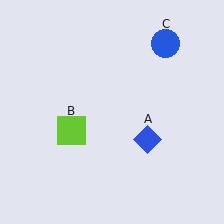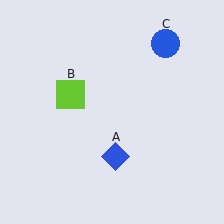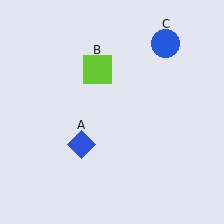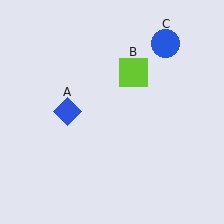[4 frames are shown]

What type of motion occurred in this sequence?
The blue diamond (object A), lime square (object B) rotated clockwise around the center of the scene.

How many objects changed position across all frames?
2 objects changed position: blue diamond (object A), lime square (object B).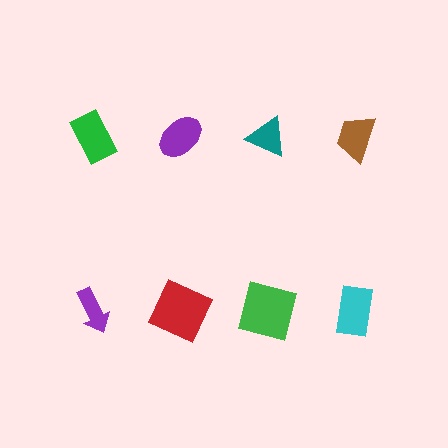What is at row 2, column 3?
A green square.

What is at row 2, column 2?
A red square.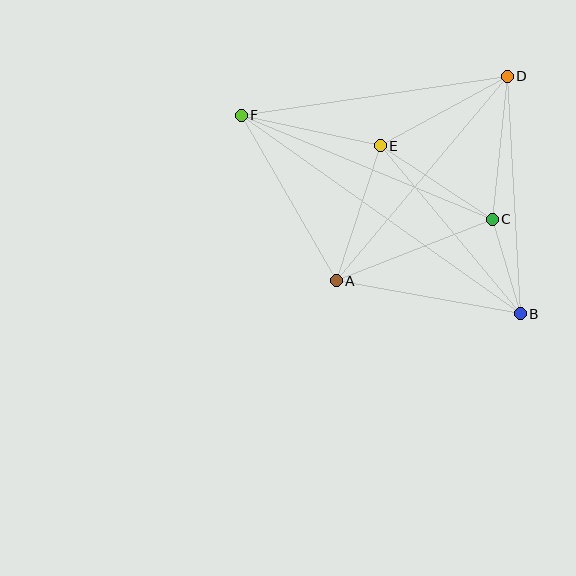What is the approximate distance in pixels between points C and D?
The distance between C and D is approximately 144 pixels.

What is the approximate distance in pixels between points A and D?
The distance between A and D is approximately 267 pixels.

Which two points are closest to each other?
Points B and C are closest to each other.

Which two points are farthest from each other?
Points B and F are farthest from each other.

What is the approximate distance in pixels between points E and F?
The distance between E and F is approximately 143 pixels.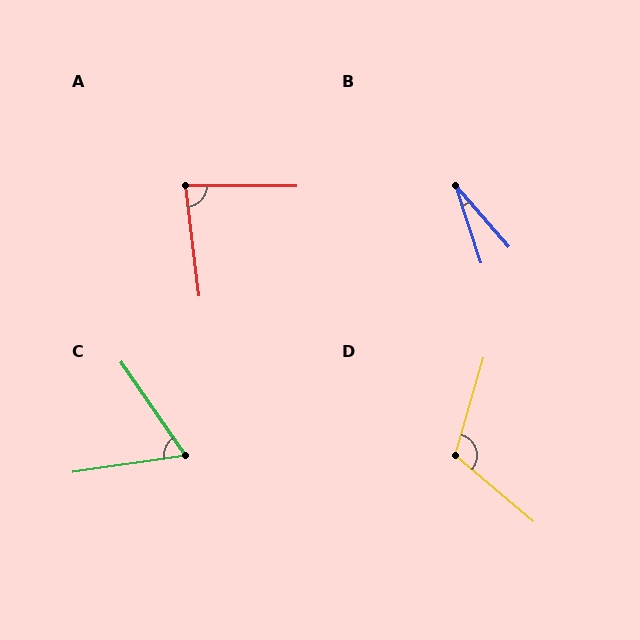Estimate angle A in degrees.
Approximately 83 degrees.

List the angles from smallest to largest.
B (22°), C (64°), A (83°), D (114°).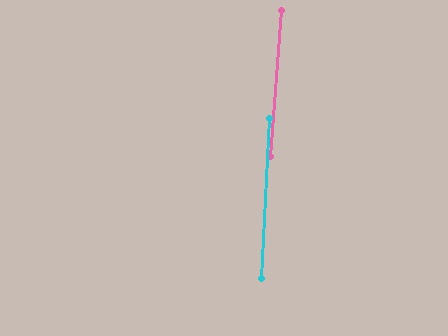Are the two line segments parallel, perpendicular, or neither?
Parallel — their directions differ by only 1.7°.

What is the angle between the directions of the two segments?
Approximately 2 degrees.